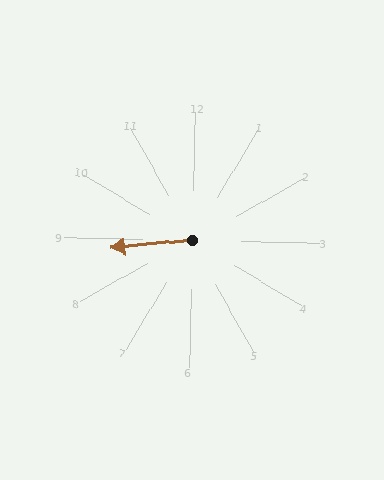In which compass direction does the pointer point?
West.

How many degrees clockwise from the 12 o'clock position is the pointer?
Approximately 263 degrees.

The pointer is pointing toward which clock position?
Roughly 9 o'clock.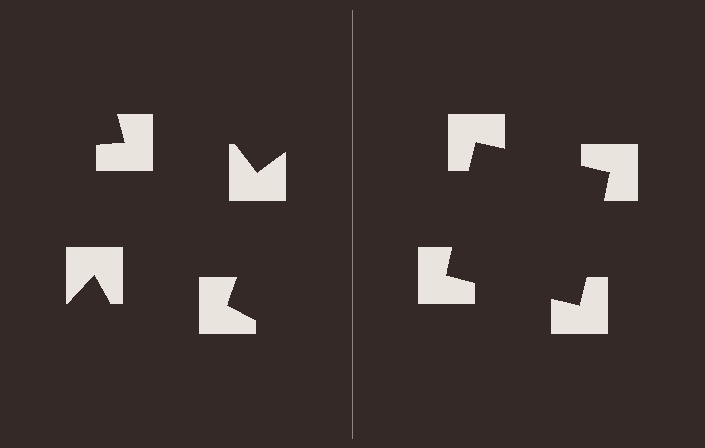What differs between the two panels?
The notched squares are positioned identically on both sides; only the wedge orientations differ. On the right they align to a square; on the left they are misaligned.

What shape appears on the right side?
An illusory square.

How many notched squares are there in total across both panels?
8 — 4 on each side.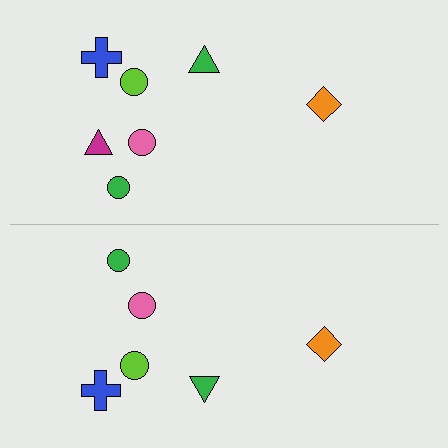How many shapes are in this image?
There are 13 shapes in this image.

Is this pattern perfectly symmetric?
No, the pattern is not perfectly symmetric. A magenta triangle is missing from the bottom side.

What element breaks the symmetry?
A magenta triangle is missing from the bottom side.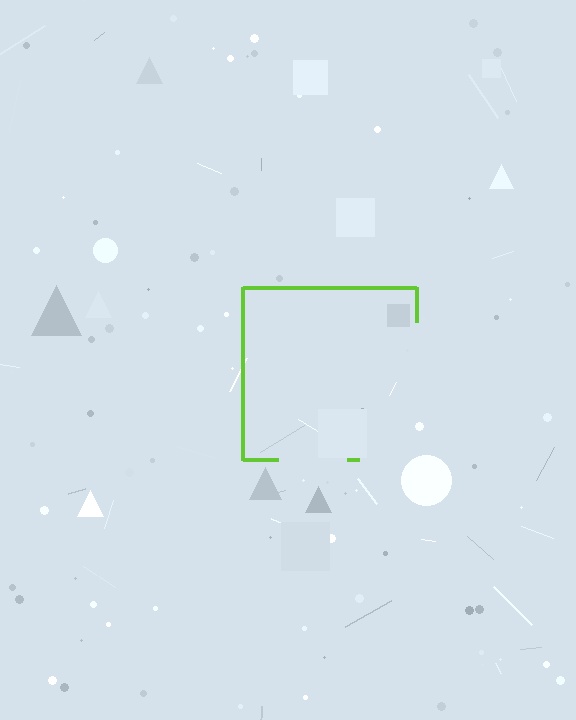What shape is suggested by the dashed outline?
The dashed outline suggests a square.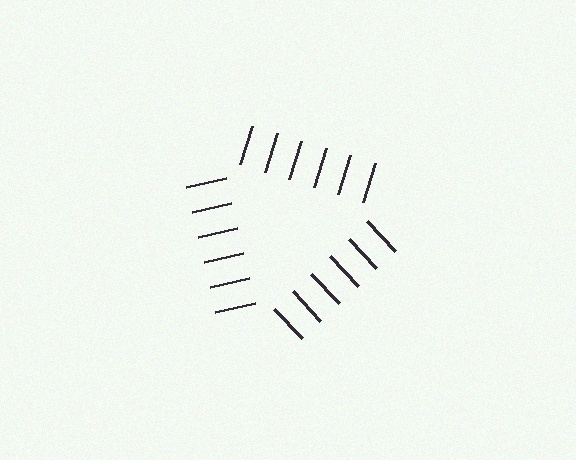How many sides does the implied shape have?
3 sides — the line-ends trace a triangle.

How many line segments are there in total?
18 — 6 along each of the 3 edges.